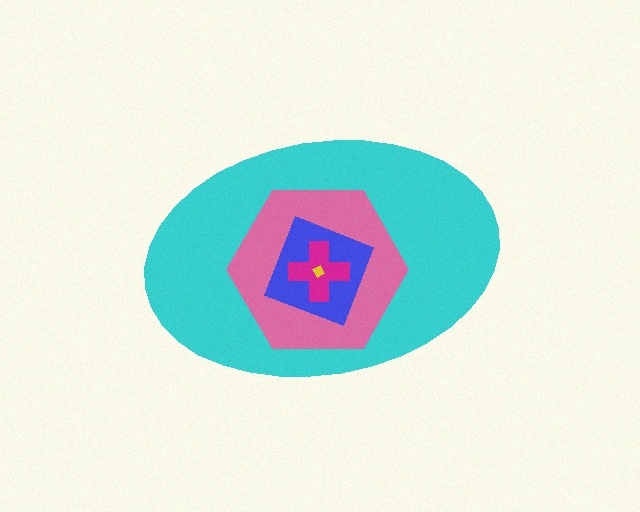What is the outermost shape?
The cyan ellipse.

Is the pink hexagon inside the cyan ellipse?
Yes.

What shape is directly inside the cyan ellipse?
The pink hexagon.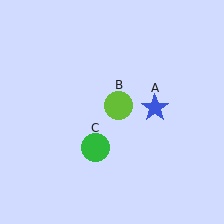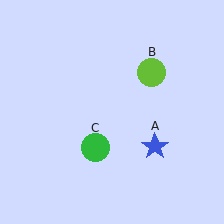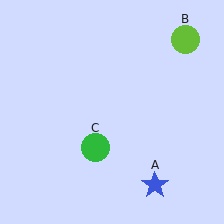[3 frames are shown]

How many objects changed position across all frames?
2 objects changed position: blue star (object A), lime circle (object B).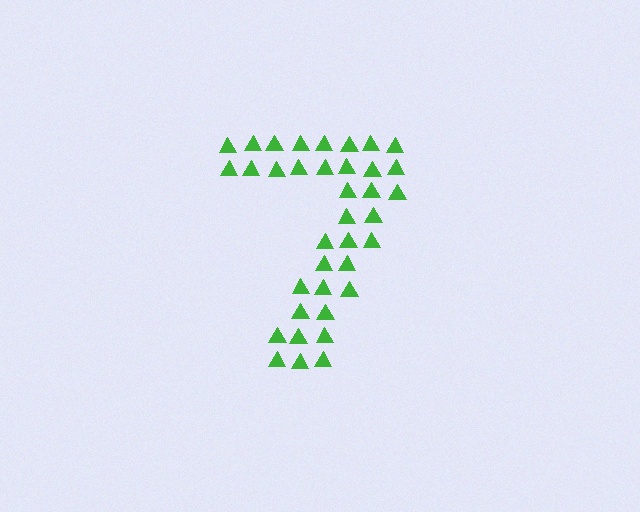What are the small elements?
The small elements are triangles.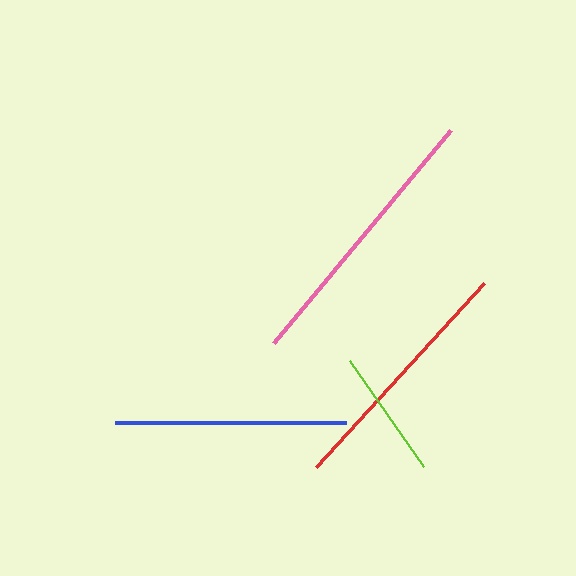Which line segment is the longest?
The pink line is the longest at approximately 276 pixels.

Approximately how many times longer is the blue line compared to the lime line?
The blue line is approximately 1.8 times the length of the lime line.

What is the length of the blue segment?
The blue segment is approximately 231 pixels long.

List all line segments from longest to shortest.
From longest to shortest: pink, red, blue, lime.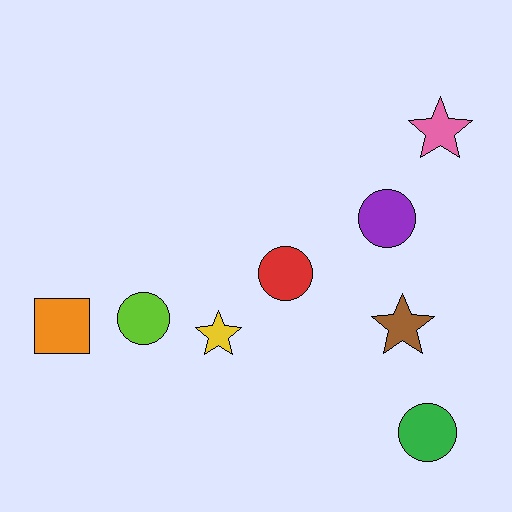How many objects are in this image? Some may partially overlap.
There are 8 objects.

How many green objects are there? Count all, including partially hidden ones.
There is 1 green object.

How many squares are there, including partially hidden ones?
There is 1 square.